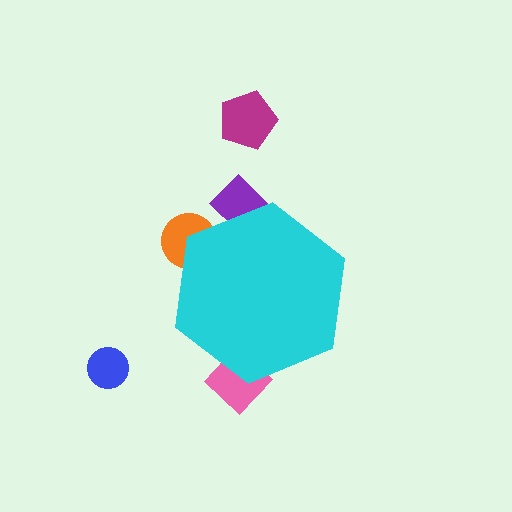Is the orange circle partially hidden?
Yes, the orange circle is partially hidden behind the cyan hexagon.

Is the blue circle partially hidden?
No, the blue circle is fully visible.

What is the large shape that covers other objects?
A cyan hexagon.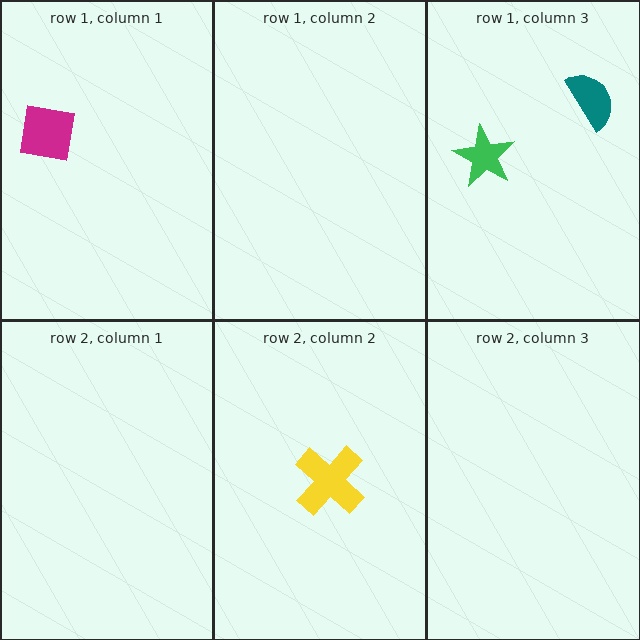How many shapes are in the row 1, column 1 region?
1.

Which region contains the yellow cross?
The row 2, column 2 region.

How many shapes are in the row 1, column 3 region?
2.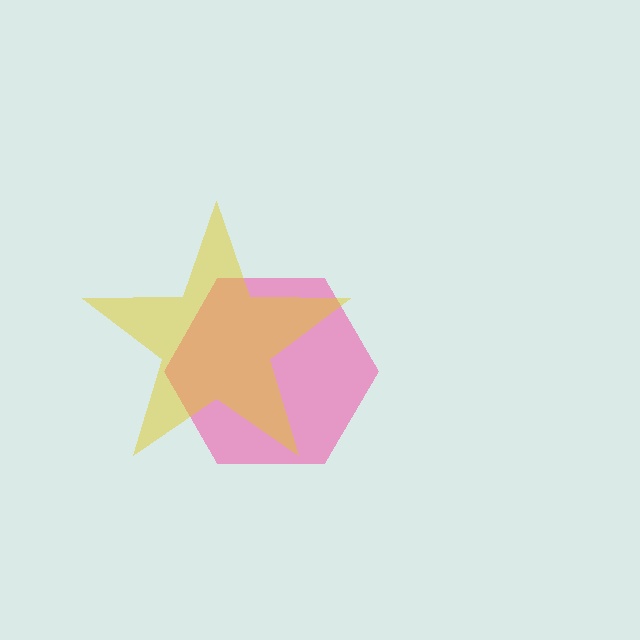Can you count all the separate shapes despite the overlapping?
Yes, there are 2 separate shapes.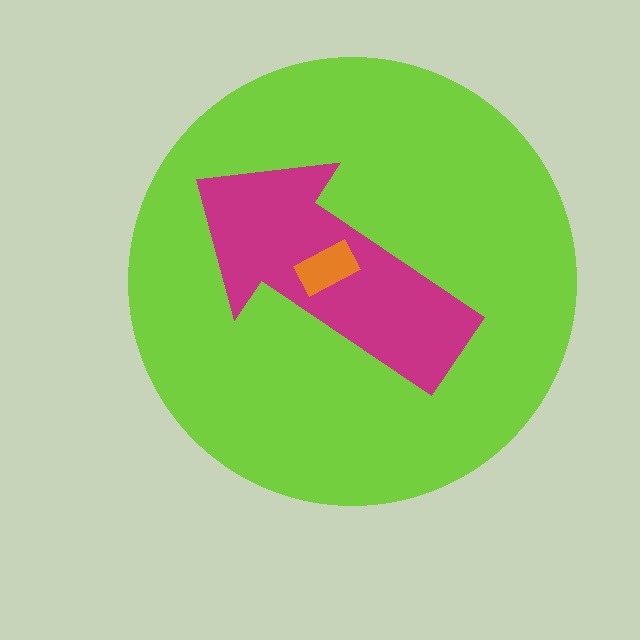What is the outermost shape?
The lime circle.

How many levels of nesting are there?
3.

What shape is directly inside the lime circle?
The magenta arrow.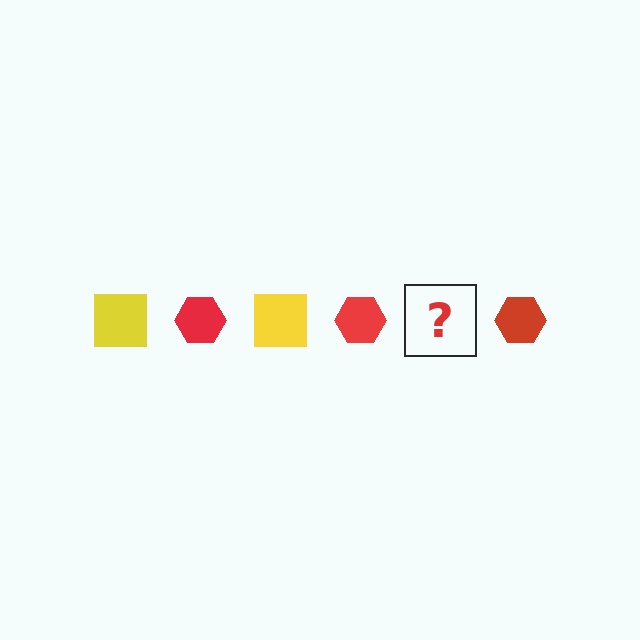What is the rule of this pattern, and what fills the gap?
The rule is that the pattern alternates between yellow square and red hexagon. The gap should be filled with a yellow square.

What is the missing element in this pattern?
The missing element is a yellow square.